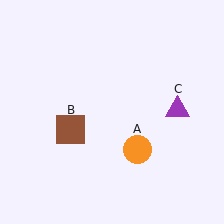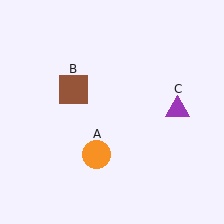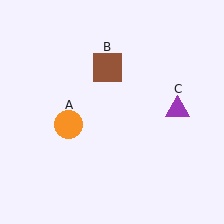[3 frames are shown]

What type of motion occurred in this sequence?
The orange circle (object A), brown square (object B) rotated clockwise around the center of the scene.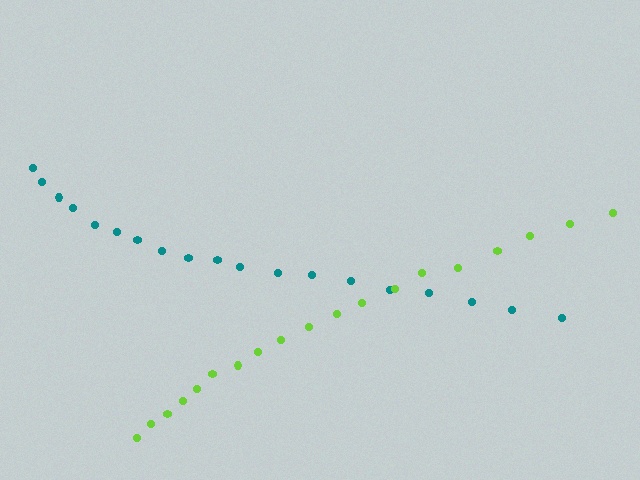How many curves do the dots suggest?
There are 2 distinct paths.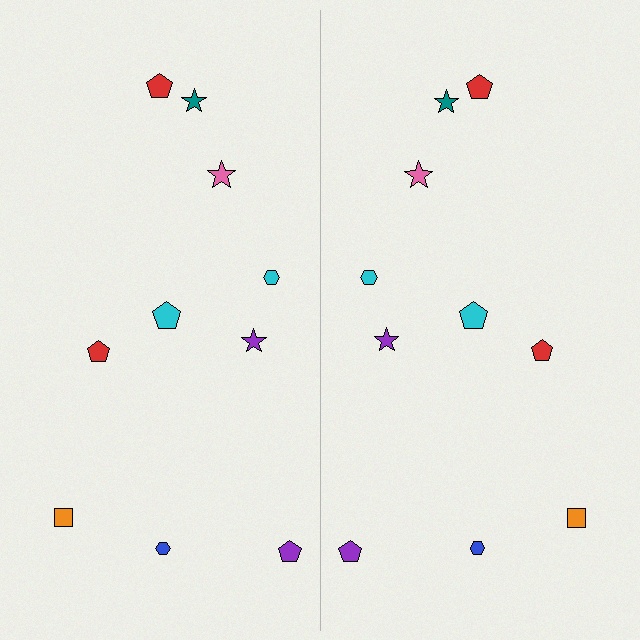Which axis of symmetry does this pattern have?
The pattern has a vertical axis of symmetry running through the center of the image.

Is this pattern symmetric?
Yes, this pattern has bilateral (reflection) symmetry.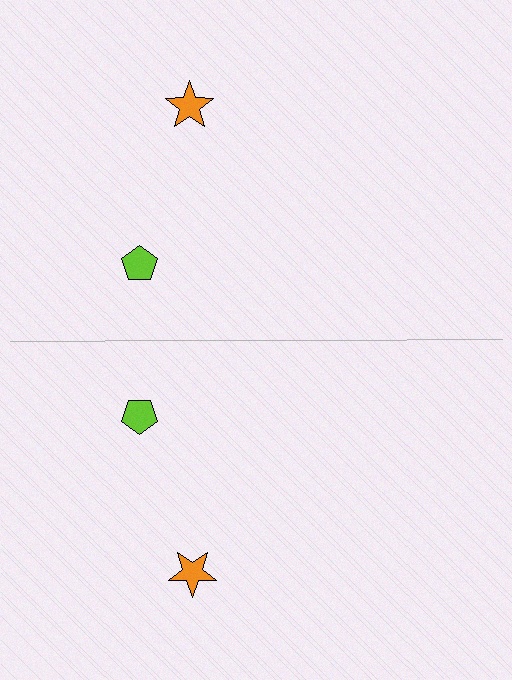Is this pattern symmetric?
Yes, this pattern has bilateral (reflection) symmetry.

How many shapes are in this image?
There are 4 shapes in this image.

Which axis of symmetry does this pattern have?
The pattern has a horizontal axis of symmetry running through the center of the image.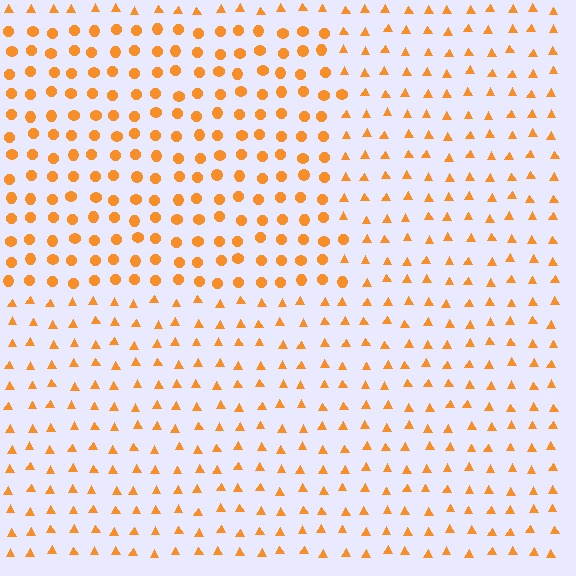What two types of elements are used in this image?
The image uses circles inside the rectangle region and triangles outside it.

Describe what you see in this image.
The image is filled with small orange elements arranged in a uniform grid. A rectangle-shaped region contains circles, while the surrounding area contains triangles. The boundary is defined purely by the change in element shape.